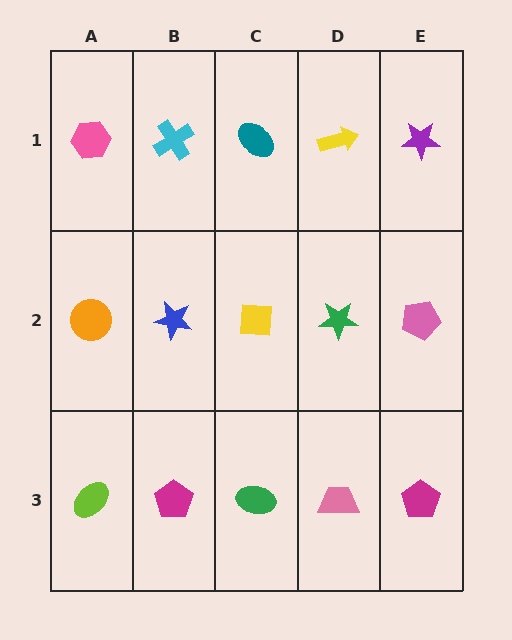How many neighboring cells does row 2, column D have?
4.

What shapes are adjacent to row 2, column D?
A yellow arrow (row 1, column D), a pink trapezoid (row 3, column D), a yellow square (row 2, column C), a pink pentagon (row 2, column E).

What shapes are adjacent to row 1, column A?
An orange circle (row 2, column A), a cyan cross (row 1, column B).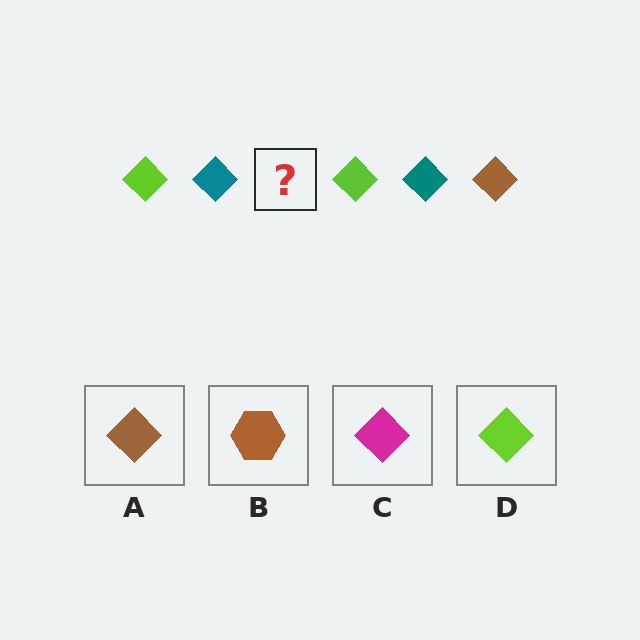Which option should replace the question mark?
Option A.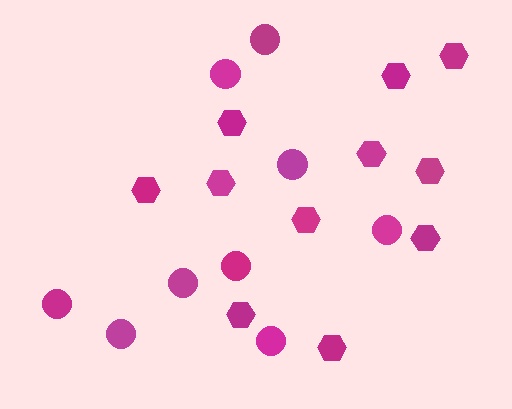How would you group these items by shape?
There are 2 groups: one group of circles (9) and one group of hexagons (11).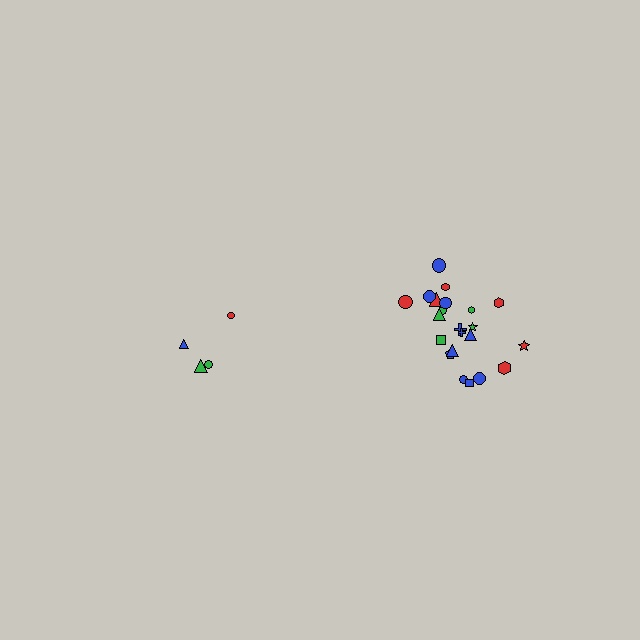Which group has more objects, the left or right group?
The right group.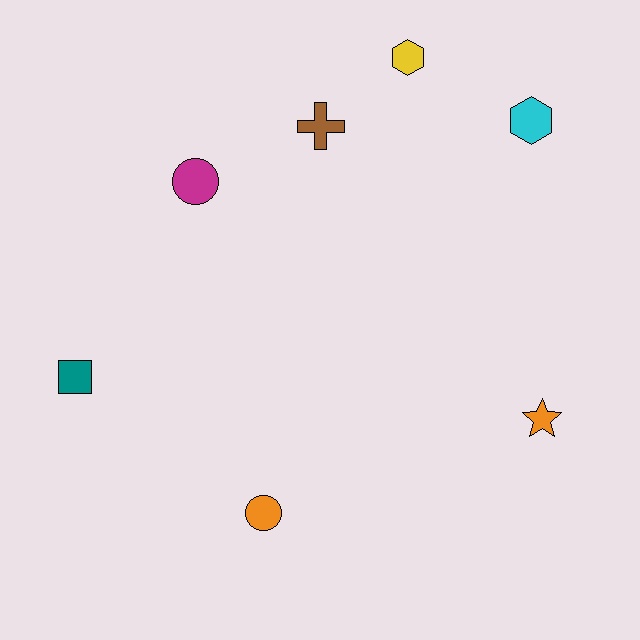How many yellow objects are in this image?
There is 1 yellow object.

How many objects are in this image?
There are 7 objects.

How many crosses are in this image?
There is 1 cross.